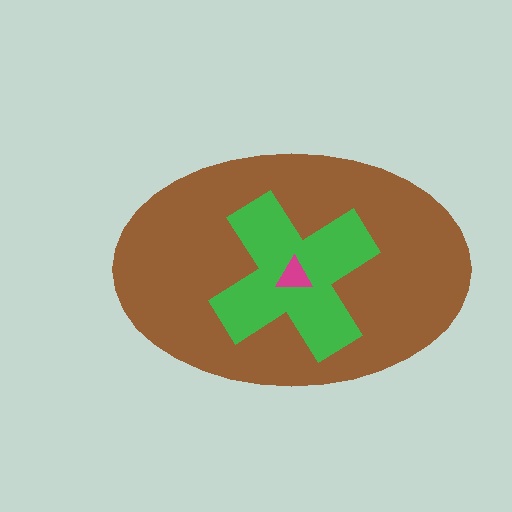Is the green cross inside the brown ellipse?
Yes.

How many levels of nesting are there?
3.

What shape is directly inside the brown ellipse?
The green cross.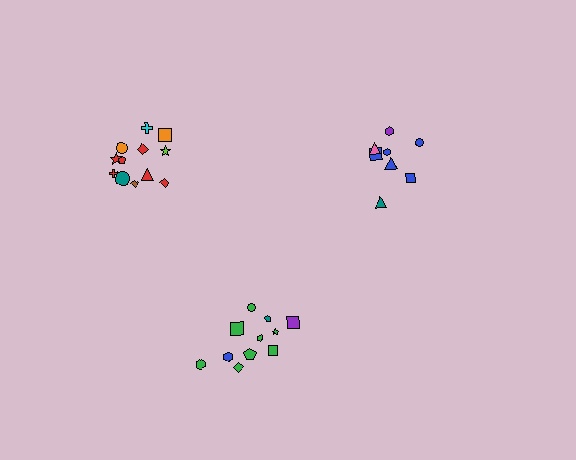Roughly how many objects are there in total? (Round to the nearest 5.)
Roughly 30 objects in total.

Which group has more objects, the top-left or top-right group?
The top-left group.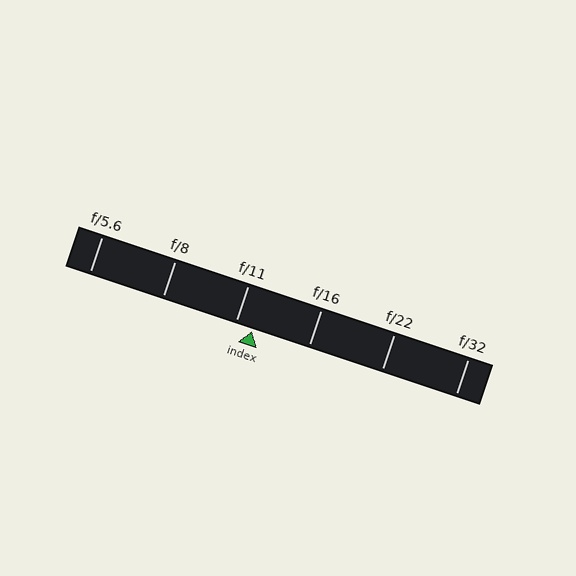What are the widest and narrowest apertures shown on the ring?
The widest aperture shown is f/5.6 and the narrowest is f/32.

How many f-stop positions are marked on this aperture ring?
There are 6 f-stop positions marked.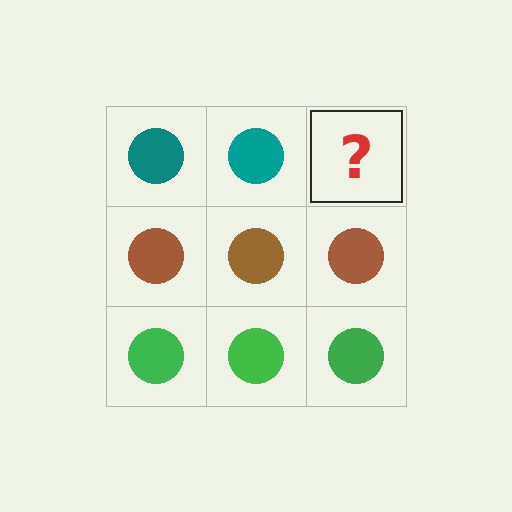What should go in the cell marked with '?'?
The missing cell should contain a teal circle.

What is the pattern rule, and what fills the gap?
The rule is that each row has a consistent color. The gap should be filled with a teal circle.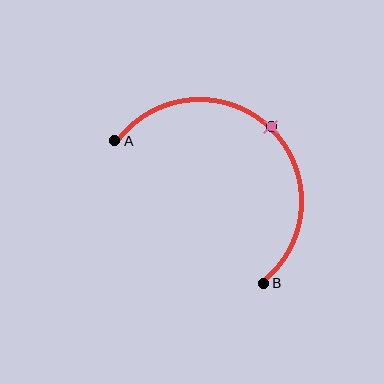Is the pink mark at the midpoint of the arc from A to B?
Yes. The pink mark lies on the arc at equal arc-length from both A and B — it is the arc midpoint.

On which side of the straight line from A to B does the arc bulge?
The arc bulges above and to the right of the straight line connecting A and B.